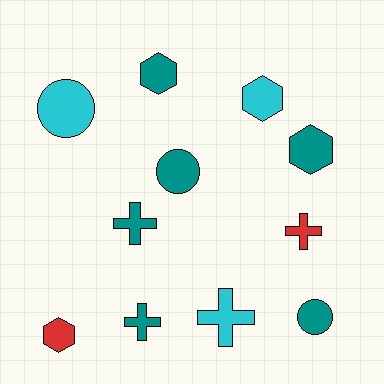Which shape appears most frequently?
Cross, with 4 objects.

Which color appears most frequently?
Teal, with 6 objects.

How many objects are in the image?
There are 11 objects.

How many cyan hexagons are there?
There is 1 cyan hexagon.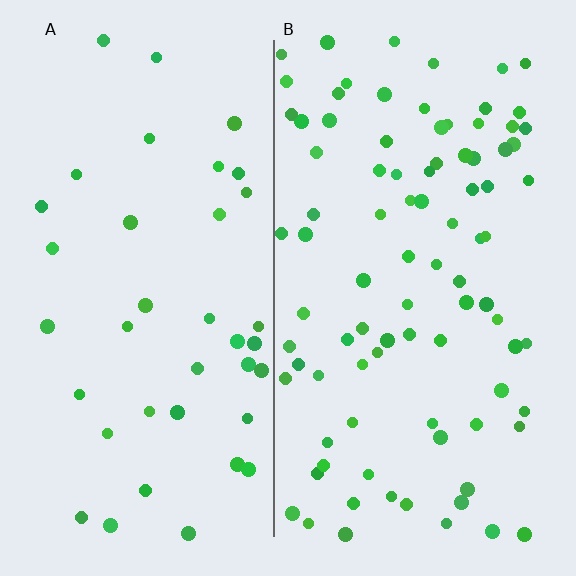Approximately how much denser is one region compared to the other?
Approximately 2.3× — region B over region A.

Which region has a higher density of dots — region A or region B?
B (the right).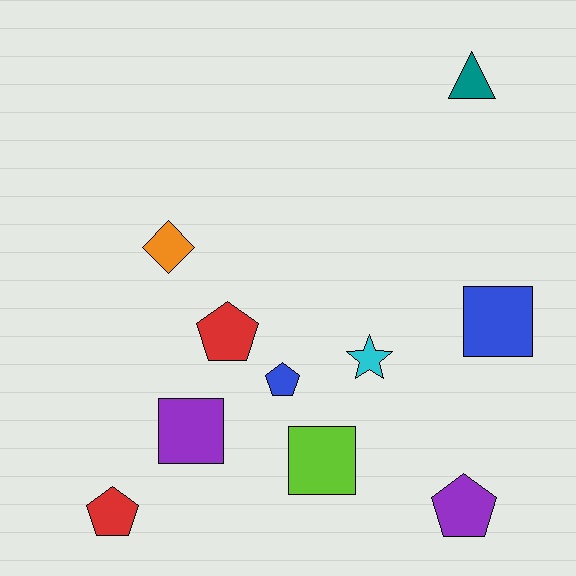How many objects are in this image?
There are 10 objects.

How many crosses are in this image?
There are no crosses.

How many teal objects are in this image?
There is 1 teal object.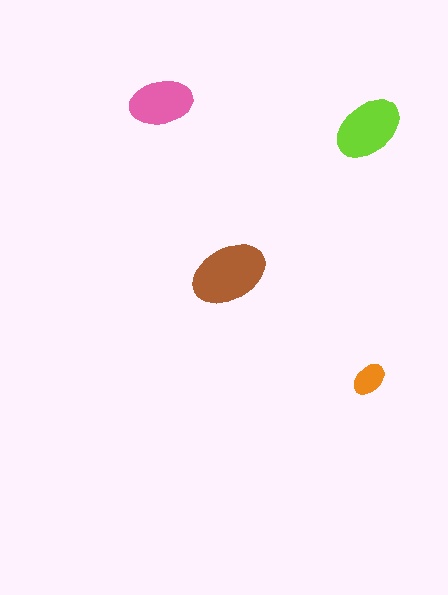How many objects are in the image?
There are 4 objects in the image.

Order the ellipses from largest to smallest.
the brown one, the lime one, the pink one, the orange one.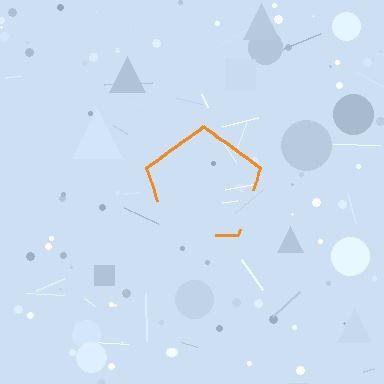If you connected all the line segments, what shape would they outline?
They would outline a pentagon.